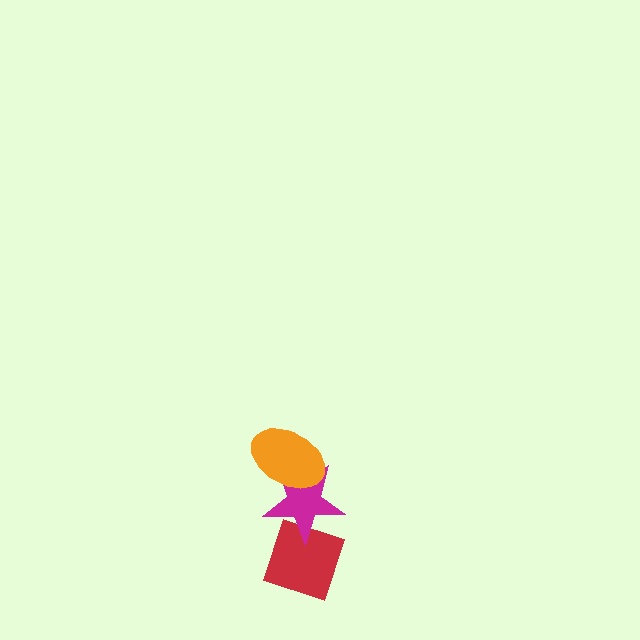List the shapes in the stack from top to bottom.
From top to bottom: the orange ellipse, the magenta star, the red diamond.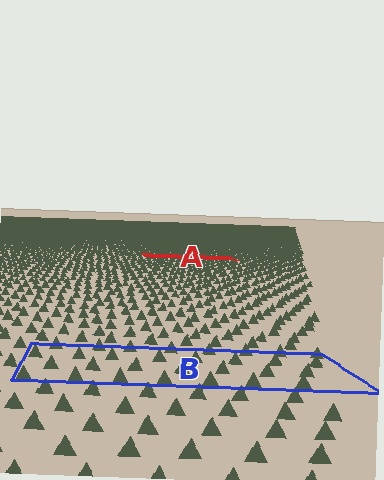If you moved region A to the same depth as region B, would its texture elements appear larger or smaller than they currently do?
They would appear larger. At a closer depth, the same texture elements are projected at a bigger on-screen size.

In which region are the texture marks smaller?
The texture marks are smaller in region A, because it is farther away.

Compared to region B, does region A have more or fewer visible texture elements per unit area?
Region A has more texture elements per unit area — they are packed more densely because it is farther away.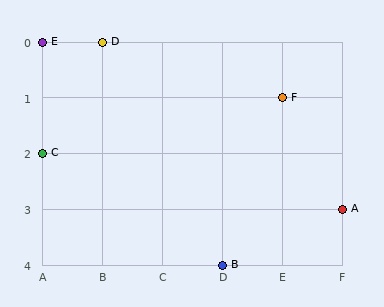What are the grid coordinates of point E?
Point E is at grid coordinates (A, 0).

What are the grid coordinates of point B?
Point B is at grid coordinates (D, 4).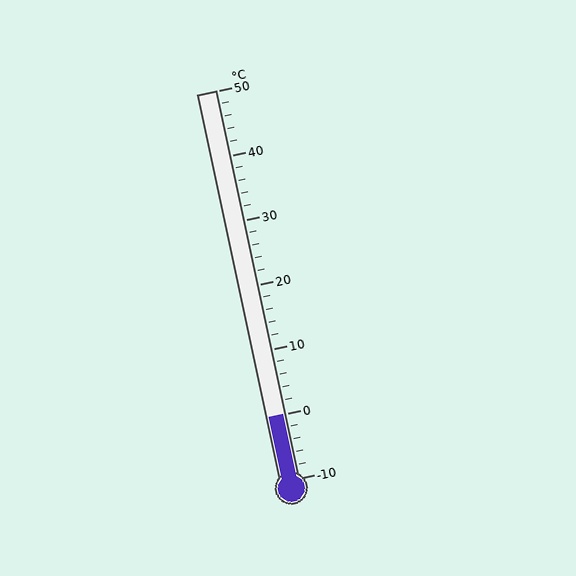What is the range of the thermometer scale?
The thermometer scale ranges from -10°C to 50°C.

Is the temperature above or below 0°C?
The temperature is at 0°C.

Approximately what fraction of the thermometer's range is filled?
The thermometer is filled to approximately 15% of its range.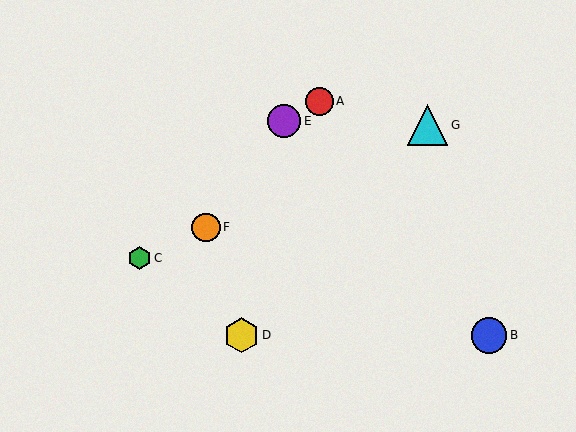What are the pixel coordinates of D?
Object D is at (242, 335).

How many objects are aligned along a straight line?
3 objects (C, F, G) are aligned along a straight line.